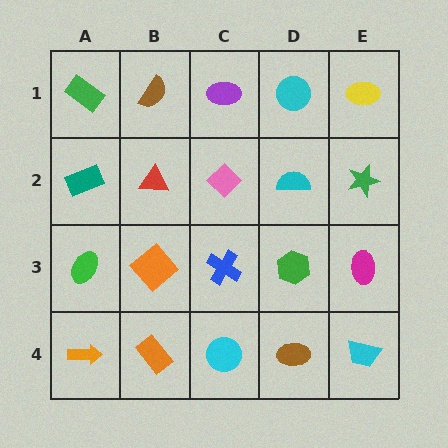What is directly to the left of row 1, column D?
A purple ellipse.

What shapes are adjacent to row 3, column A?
A teal rectangle (row 2, column A), an orange arrow (row 4, column A), an orange diamond (row 3, column B).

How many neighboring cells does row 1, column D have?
3.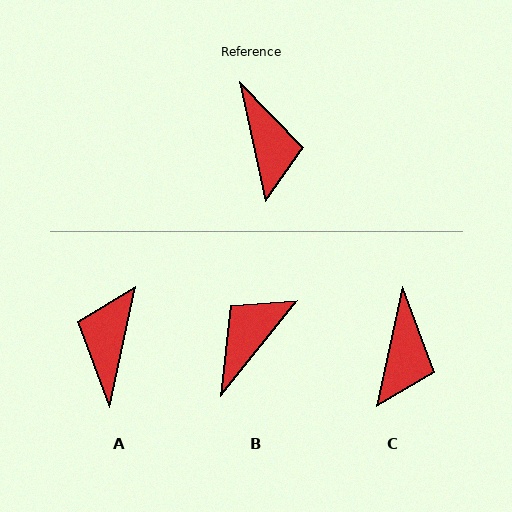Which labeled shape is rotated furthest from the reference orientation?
A, about 156 degrees away.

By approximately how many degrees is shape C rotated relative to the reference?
Approximately 24 degrees clockwise.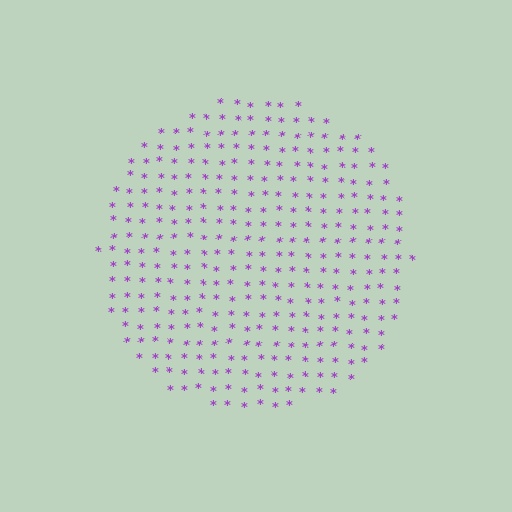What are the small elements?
The small elements are asterisks.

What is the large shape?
The large shape is a circle.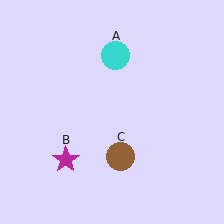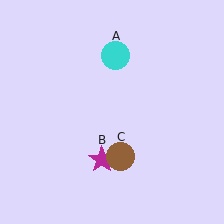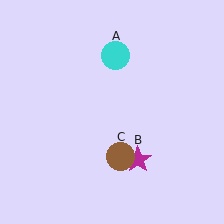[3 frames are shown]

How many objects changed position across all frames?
1 object changed position: magenta star (object B).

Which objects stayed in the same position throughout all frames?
Cyan circle (object A) and brown circle (object C) remained stationary.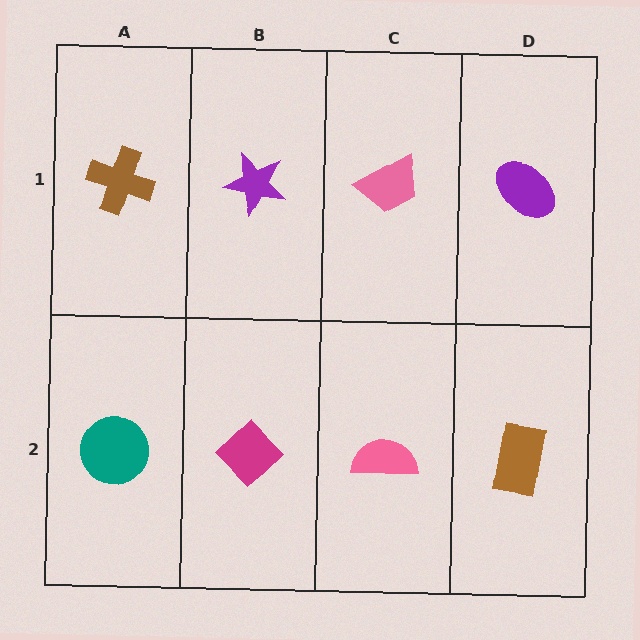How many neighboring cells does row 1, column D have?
2.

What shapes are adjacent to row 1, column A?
A teal circle (row 2, column A), a purple star (row 1, column B).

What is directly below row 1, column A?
A teal circle.